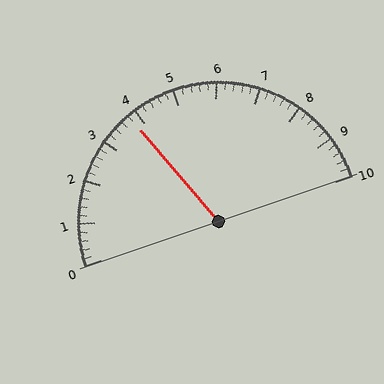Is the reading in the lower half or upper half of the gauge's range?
The reading is in the lower half of the range (0 to 10).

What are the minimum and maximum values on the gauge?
The gauge ranges from 0 to 10.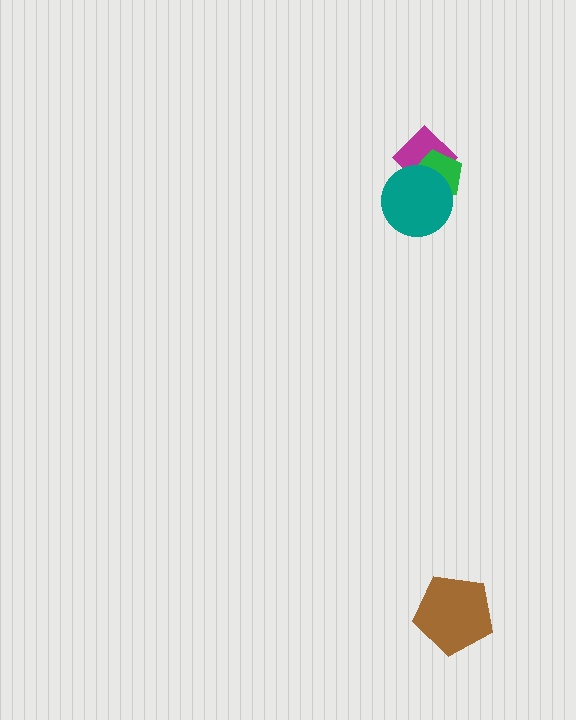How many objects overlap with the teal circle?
2 objects overlap with the teal circle.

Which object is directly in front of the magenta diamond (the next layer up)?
The green pentagon is directly in front of the magenta diamond.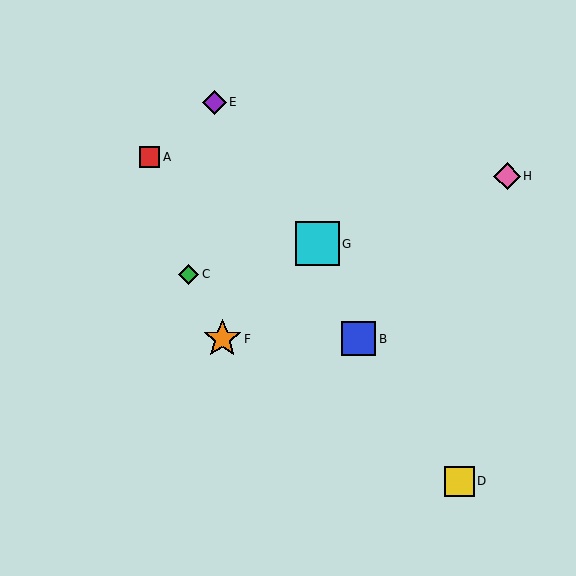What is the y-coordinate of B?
Object B is at y≈339.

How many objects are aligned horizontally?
2 objects (B, F) are aligned horizontally.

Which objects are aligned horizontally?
Objects B, F are aligned horizontally.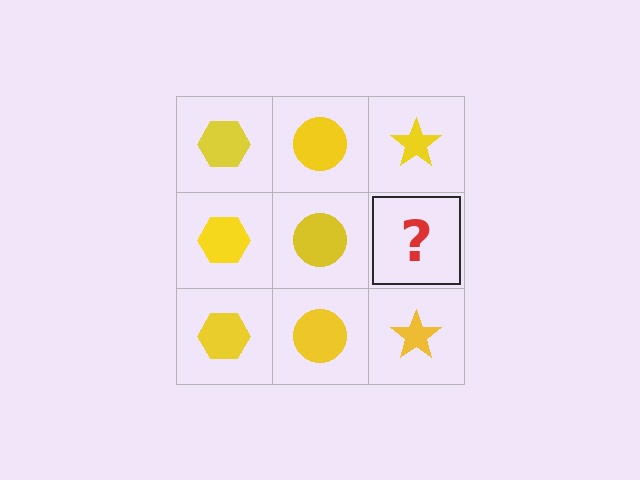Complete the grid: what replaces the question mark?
The question mark should be replaced with a yellow star.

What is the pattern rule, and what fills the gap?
The rule is that each column has a consistent shape. The gap should be filled with a yellow star.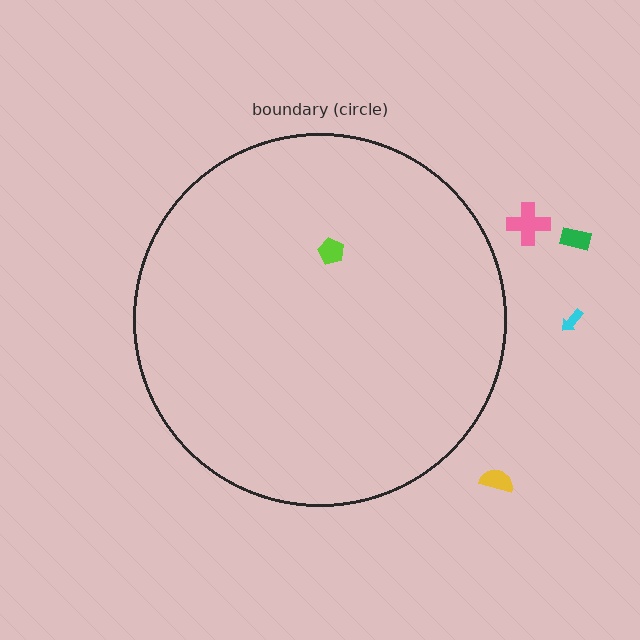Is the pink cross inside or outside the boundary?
Outside.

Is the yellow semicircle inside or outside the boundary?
Outside.